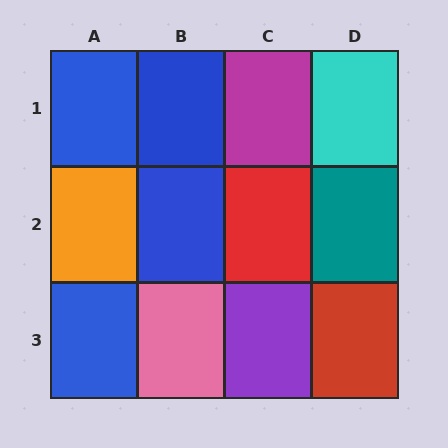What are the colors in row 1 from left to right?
Blue, blue, magenta, cyan.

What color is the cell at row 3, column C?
Purple.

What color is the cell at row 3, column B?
Pink.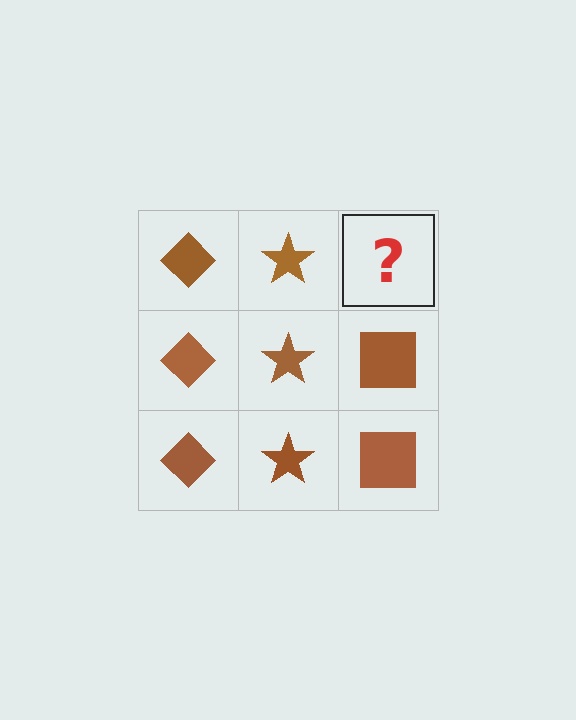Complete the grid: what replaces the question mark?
The question mark should be replaced with a brown square.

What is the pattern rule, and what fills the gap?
The rule is that each column has a consistent shape. The gap should be filled with a brown square.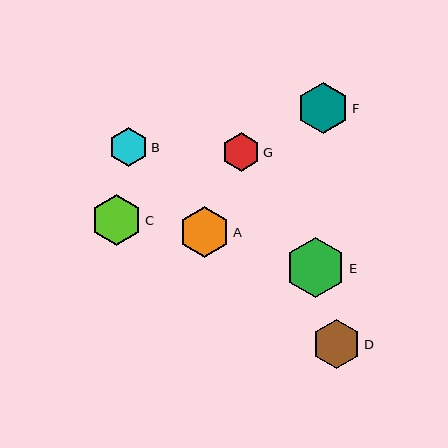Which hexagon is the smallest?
Hexagon B is the smallest with a size of approximately 39 pixels.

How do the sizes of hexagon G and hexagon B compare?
Hexagon G and hexagon B are approximately the same size.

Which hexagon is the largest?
Hexagon E is the largest with a size of approximately 60 pixels.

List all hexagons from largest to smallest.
From largest to smallest: E, F, C, A, D, G, B.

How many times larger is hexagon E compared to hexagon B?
Hexagon E is approximately 1.6 times the size of hexagon B.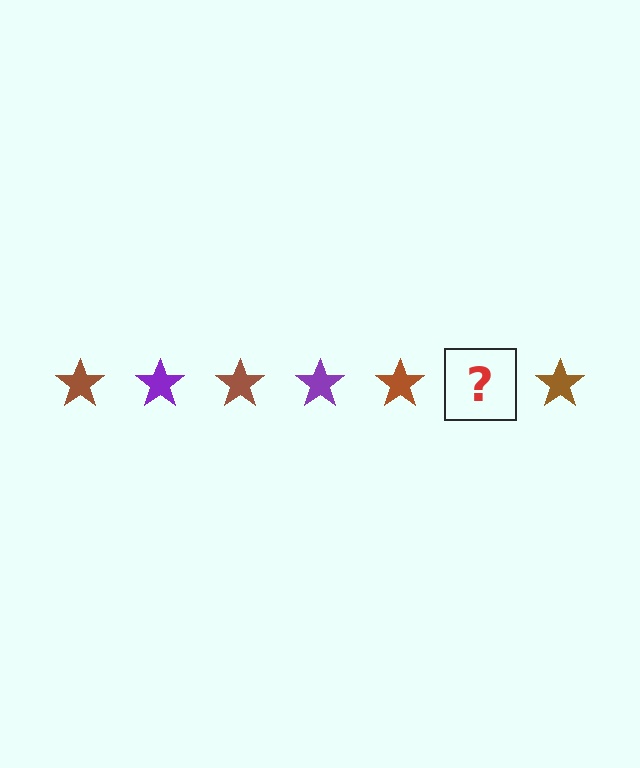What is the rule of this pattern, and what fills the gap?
The rule is that the pattern cycles through brown, purple stars. The gap should be filled with a purple star.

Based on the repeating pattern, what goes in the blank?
The blank should be a purple star.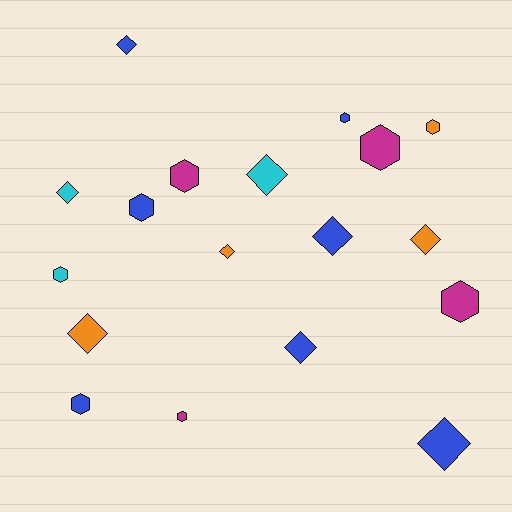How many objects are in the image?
There are 18 objects.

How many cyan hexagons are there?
There is 1 cyan hexagon.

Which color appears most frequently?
Blue, with 7 objects.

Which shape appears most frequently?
Diamond, with 9 objects.